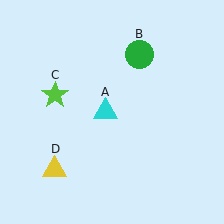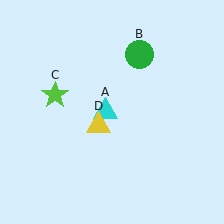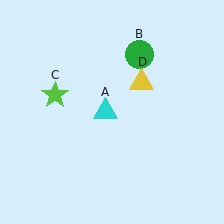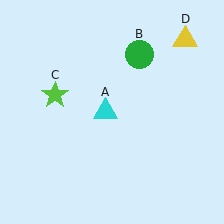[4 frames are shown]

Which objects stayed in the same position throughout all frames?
Cyan triangle (object A) and green circle (object B) and lime star (object C) remained stationary.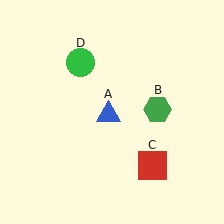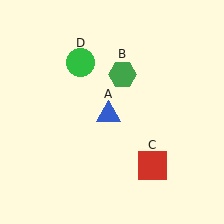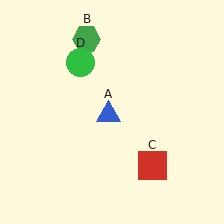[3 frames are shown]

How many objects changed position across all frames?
1 object changed position: green hexagon (object B).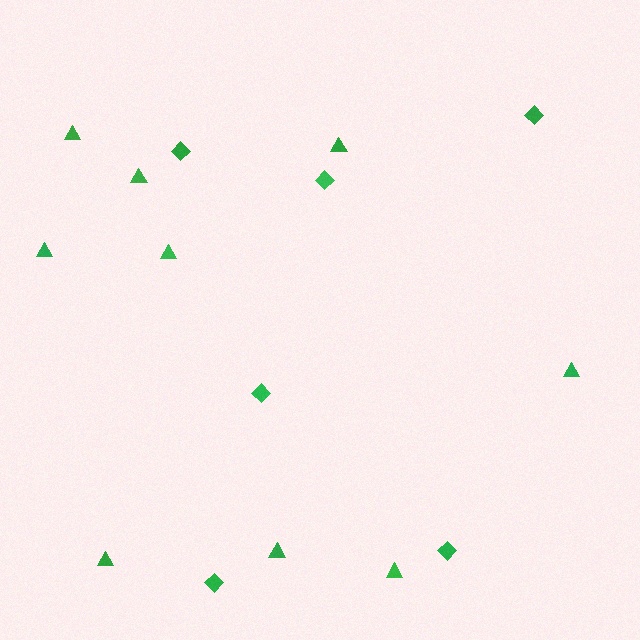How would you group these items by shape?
There are 2 groups: one group of diamonds (6) and one group of triangles (9).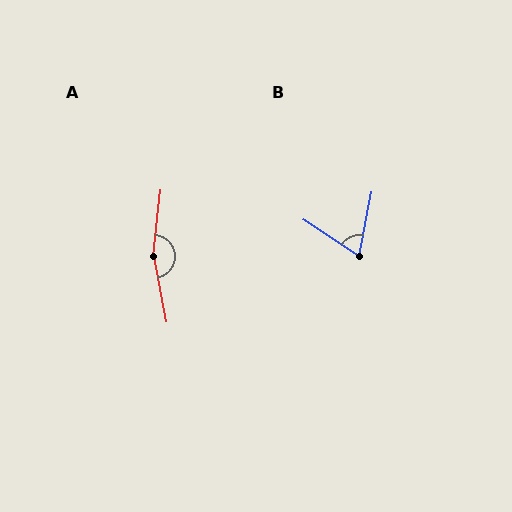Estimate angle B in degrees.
Approximately 68 degrees.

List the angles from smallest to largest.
B (68°), A (163°).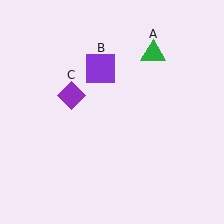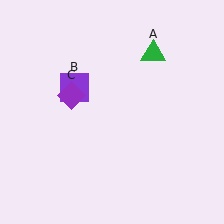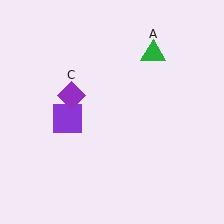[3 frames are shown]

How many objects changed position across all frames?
1 object changed position: purple square (object B).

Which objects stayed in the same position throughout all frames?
Green triangle (object A) and purple diamond (object C) remained stationary.